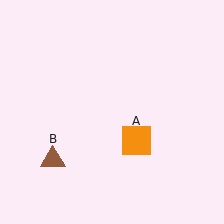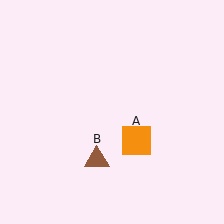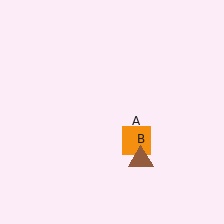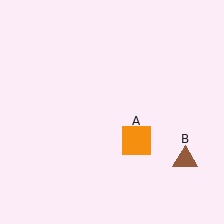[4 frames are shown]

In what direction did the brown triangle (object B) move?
The brown triangle (object B) moved right.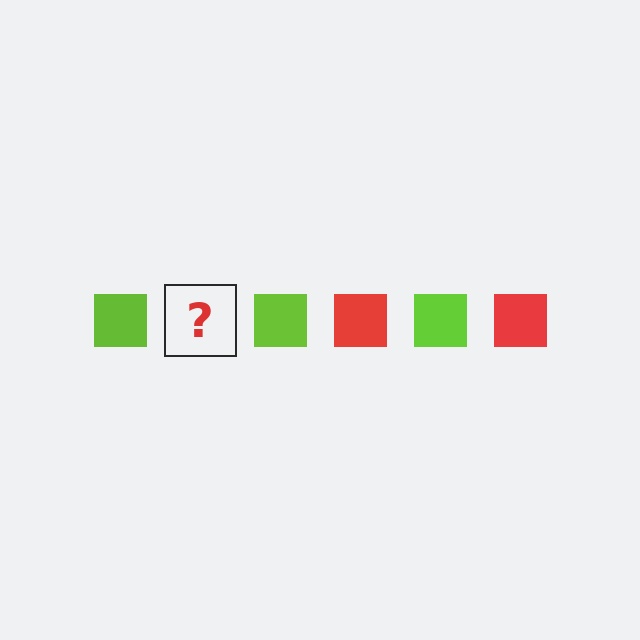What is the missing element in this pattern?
The missing element is a red square.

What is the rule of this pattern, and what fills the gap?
The rule is that the pattern cycles through lime, red squares. The gap should be filled with a red square.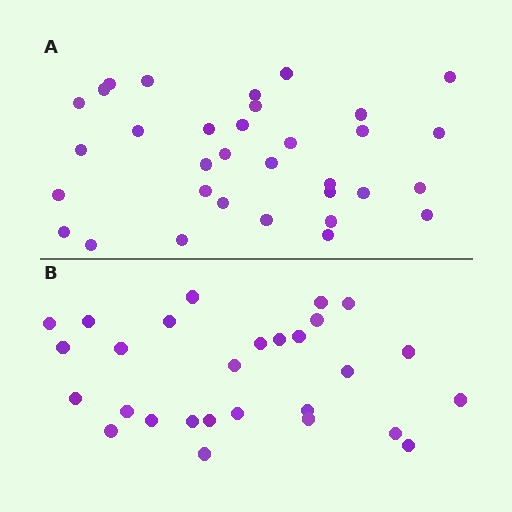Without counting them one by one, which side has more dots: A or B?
Region A (the top region) has more dots.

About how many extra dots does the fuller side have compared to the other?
Region A has about 5 more dots than region B.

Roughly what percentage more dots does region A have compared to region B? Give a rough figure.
About 20% more.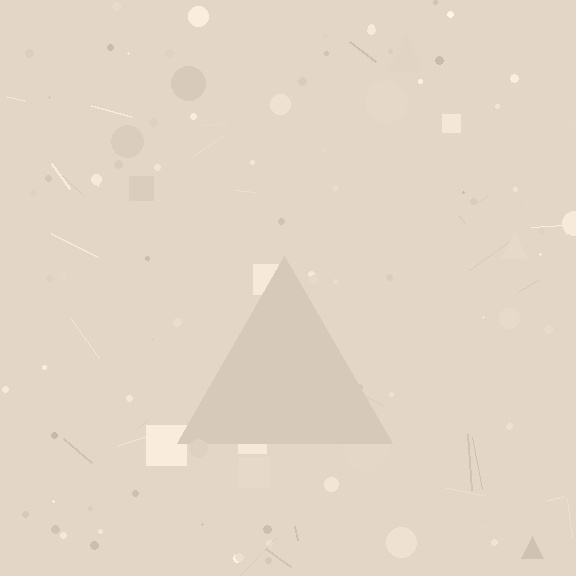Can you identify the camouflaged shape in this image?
The camouflaged shape is a triangle.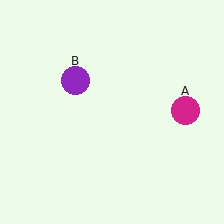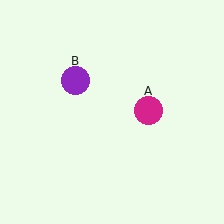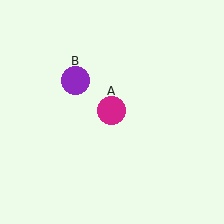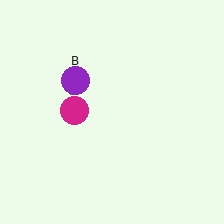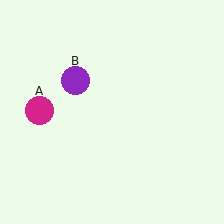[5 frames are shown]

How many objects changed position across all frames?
1 object changed position: magenta circle (object A).